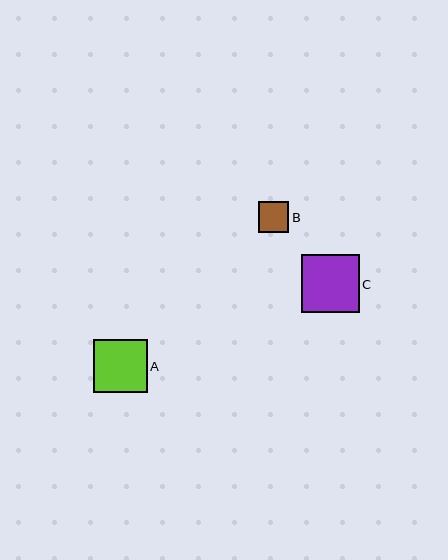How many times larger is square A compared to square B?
Square A is approximately 1.8 times the size of square B.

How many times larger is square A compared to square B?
Square A is approximately 1.8 times the size of square B.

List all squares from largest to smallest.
From largest to smallest: C, A, B.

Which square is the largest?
Square C is the largest with a size of approximately 58 pixels.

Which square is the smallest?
Square B is the smallest with a size of approximately 30 pixels.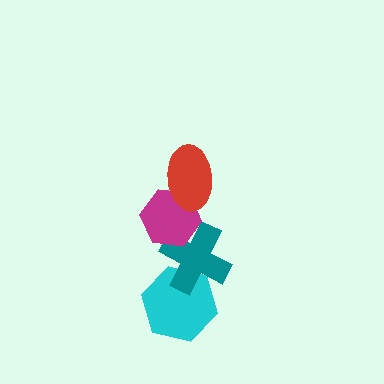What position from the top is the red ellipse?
The red ellipse is 1st from the top.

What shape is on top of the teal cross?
The magenta hexagon is on top of the teal cross.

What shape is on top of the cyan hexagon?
The teal cross is on top of the cyan hexagon.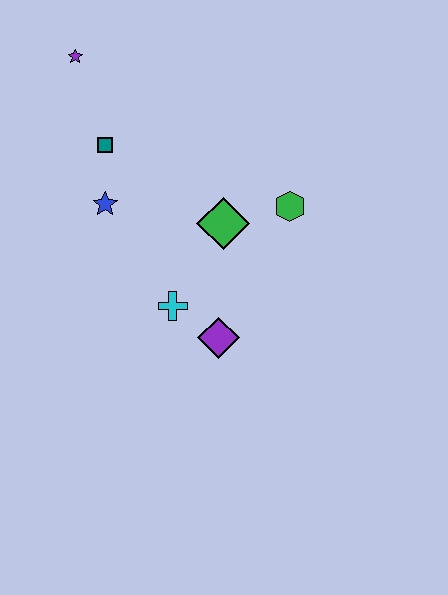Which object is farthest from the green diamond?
The purple star is farthest from the green diamond.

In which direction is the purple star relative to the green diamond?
The purple star is above the green diamond.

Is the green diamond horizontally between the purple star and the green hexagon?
Yes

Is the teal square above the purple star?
No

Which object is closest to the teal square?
The blue star is closest to the teal square.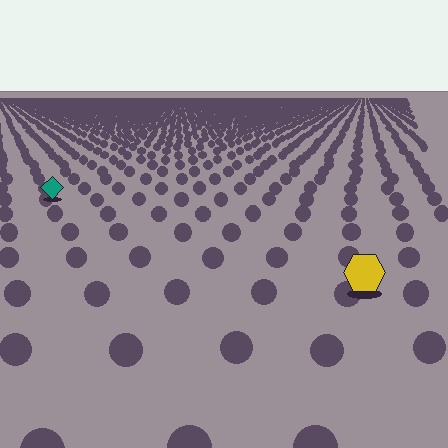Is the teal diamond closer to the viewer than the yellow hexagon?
No. The yellow hexagon is closer — you can tell from the texture gradient: the ground texture is coarser near it.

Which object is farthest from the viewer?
The teal diamond is farthest from the viewer. It appears smaller and the ground texture around it is denser.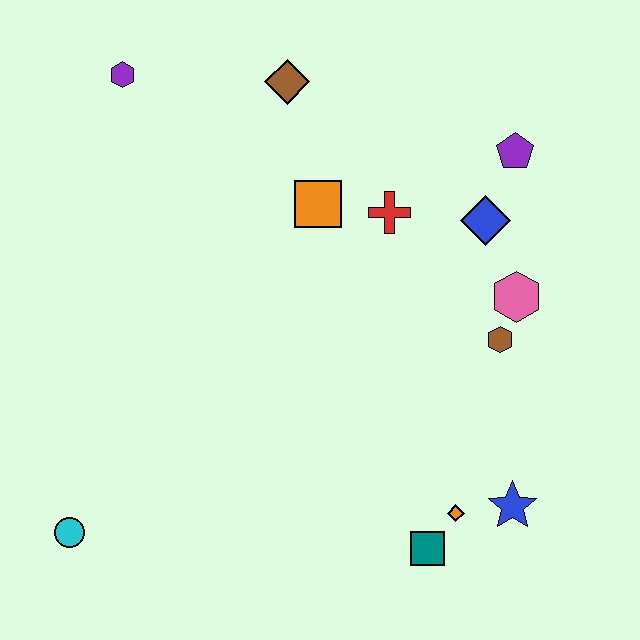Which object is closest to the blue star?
The orange diamond is closest to the blue star.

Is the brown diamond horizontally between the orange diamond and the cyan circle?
Yes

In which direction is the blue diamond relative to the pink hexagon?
The blue diamond is above the pink hexagon.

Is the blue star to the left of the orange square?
No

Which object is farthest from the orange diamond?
The purple hexagon is farthest from the orange diamond.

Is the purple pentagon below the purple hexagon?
Yes